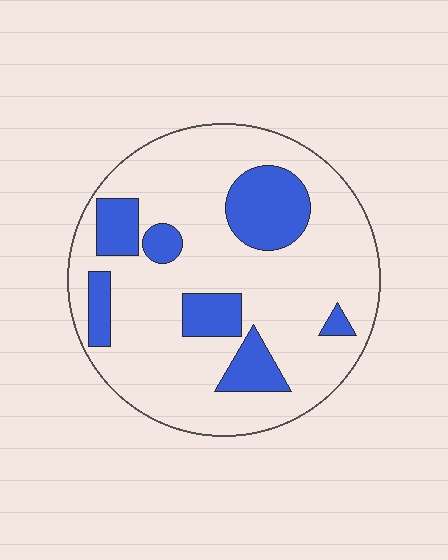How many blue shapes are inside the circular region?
7.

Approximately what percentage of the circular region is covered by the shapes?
Approximately 20%.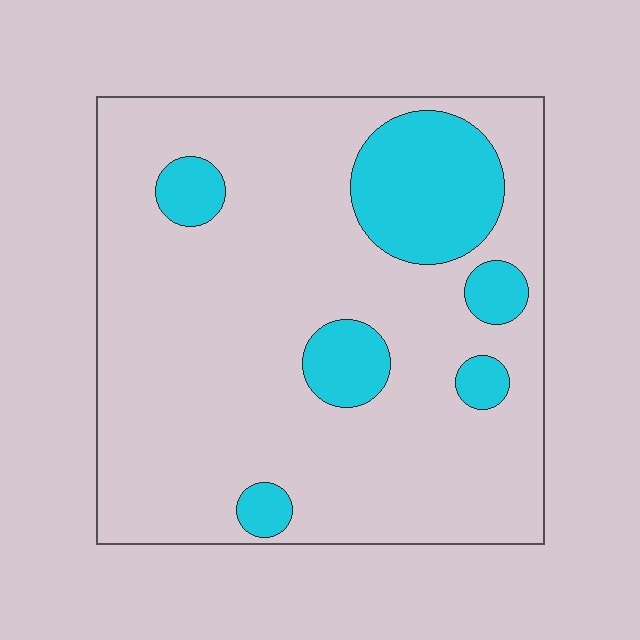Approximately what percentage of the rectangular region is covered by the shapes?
Approximately 20%.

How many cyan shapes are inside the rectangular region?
6.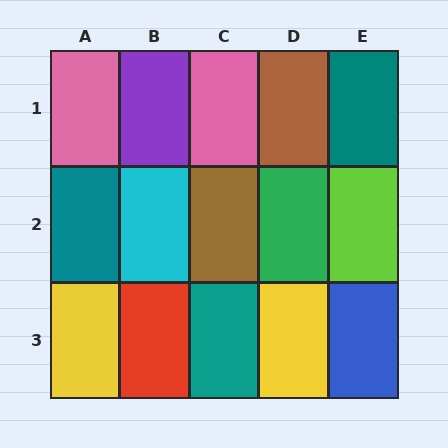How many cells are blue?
1 cell is blue.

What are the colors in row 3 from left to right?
Yellow, red, teal, yellow, blue.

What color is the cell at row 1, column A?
Pink.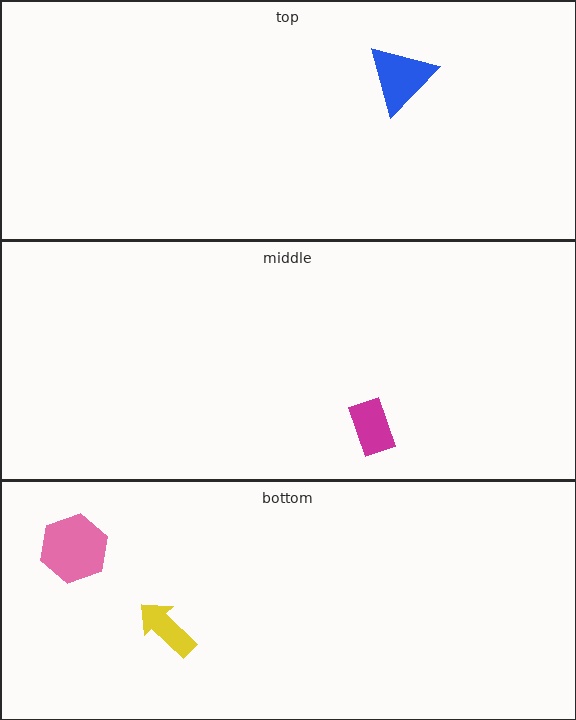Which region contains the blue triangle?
The top region.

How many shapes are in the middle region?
1.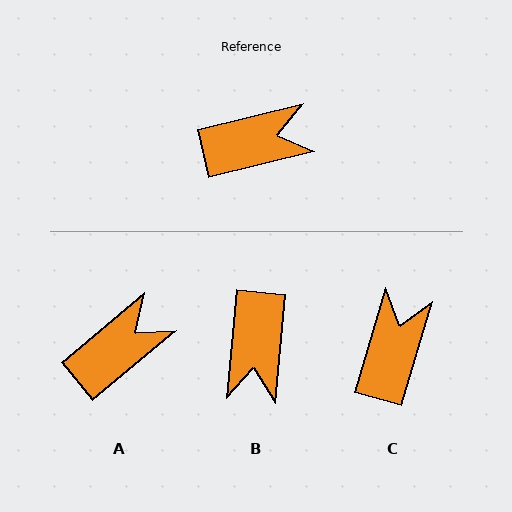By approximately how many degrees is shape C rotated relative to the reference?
Approximately 60 degrees counter-clockwise.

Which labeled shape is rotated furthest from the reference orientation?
B, about 109 degrees away.